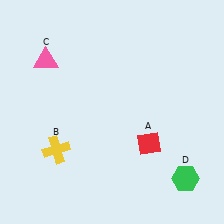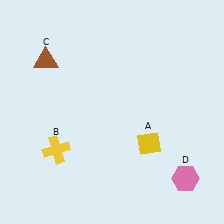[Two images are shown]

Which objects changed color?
A changed from red to yellow. C changed from pink to brown. D changed from green to pink.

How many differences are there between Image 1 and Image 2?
There are 3 differences between the two images.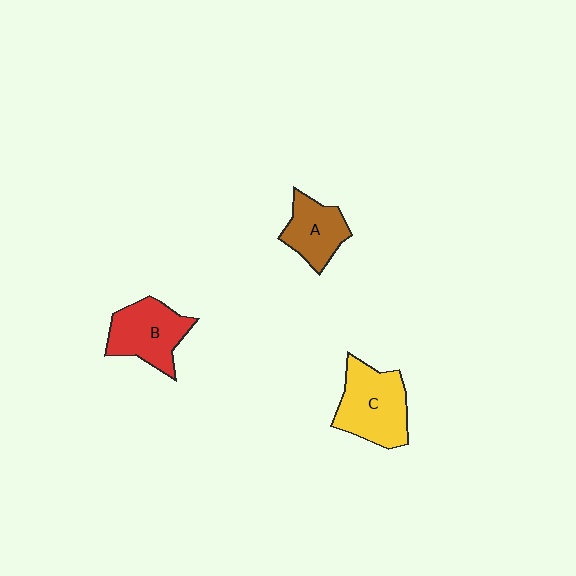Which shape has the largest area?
Shape C (yellow).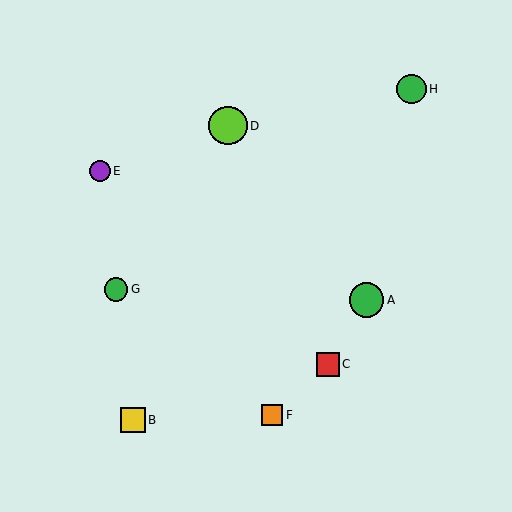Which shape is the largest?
The lime circle (labeled D) is the largest.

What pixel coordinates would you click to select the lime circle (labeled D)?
Click at (228, 126) to select the lime circle D.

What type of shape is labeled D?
Shape D is a lime circle.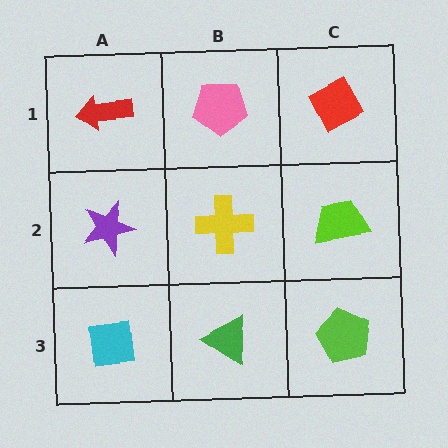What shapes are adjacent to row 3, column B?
A yellow cross (row 2, column B), a cyan square (row 3, column A), a lime pentagon (row 3, column C).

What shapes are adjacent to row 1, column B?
A yellow cross (row 2, column B), a red arrow (row 1, column A), a red diamond (row 1, column C).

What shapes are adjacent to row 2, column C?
A red diamond (row 1, column C), a lime pentagon (row 3, column C), a yellow cross (row 2, column B).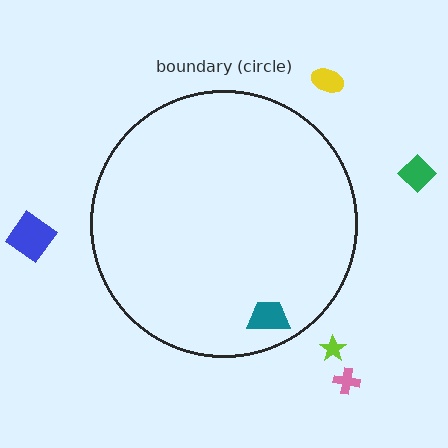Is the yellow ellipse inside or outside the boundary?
Outside.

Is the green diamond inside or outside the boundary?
Outside.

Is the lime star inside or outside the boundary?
Outside.